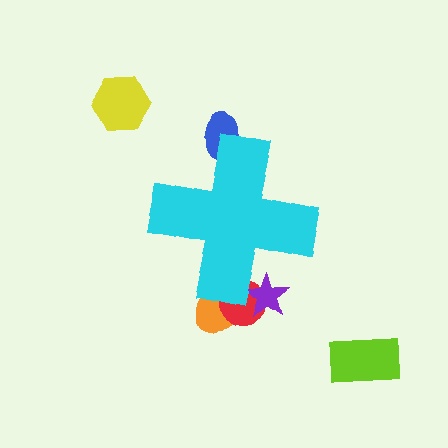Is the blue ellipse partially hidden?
Yes, the blue ellipse is partially hidden behind the cyan cross.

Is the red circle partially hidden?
Yes, the red circle is partially hidden behind the cyan cross.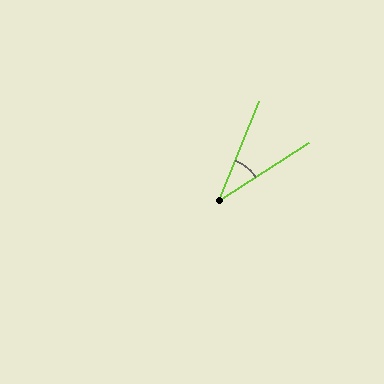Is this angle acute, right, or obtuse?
It is acute.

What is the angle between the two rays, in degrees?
Approximately 35 degrees.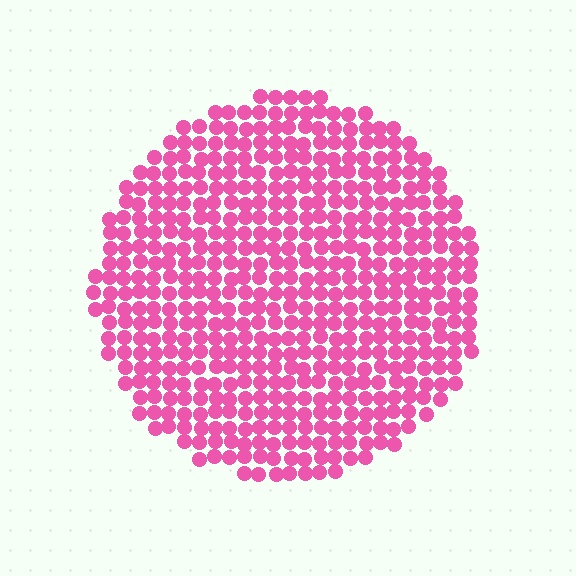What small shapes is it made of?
It is made of small circles.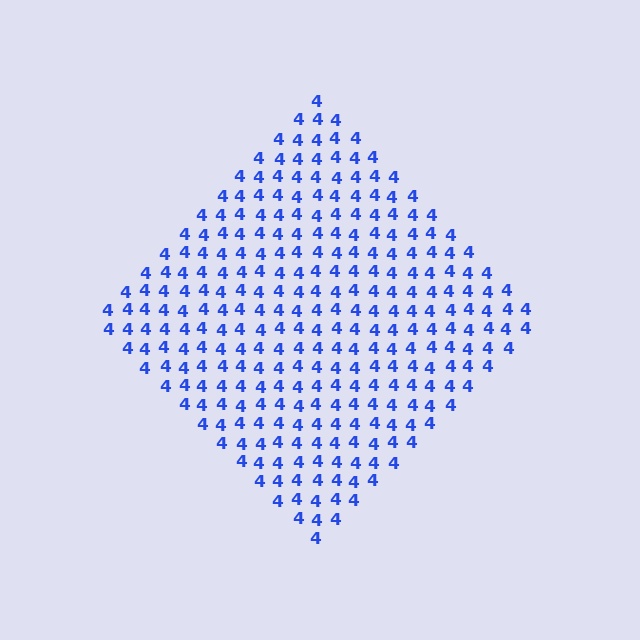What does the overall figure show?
The overall figure shows a diamond.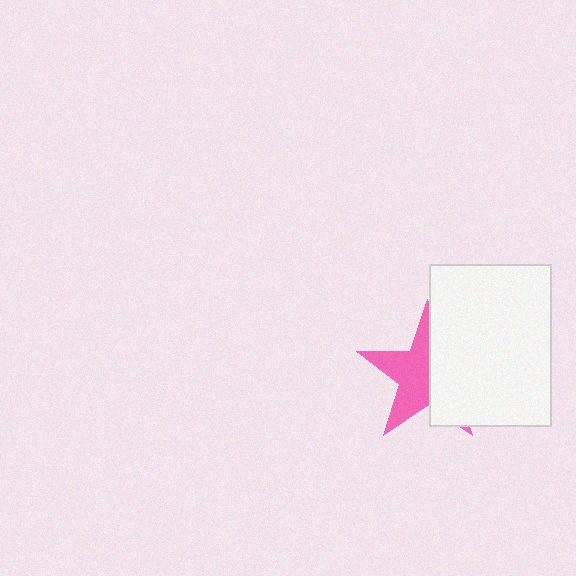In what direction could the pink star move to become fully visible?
The pink star could move left. That would shift it out from behind the white rectangle entirely.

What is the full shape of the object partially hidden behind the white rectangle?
The partially hidden object is a pink star.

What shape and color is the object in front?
The object in front is a white rectangle.